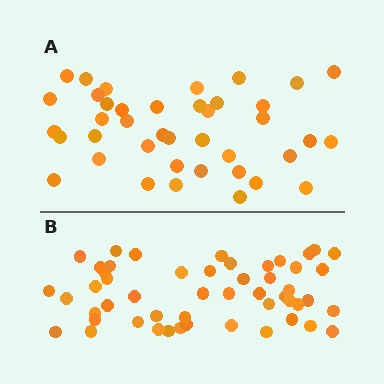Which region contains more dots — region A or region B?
Region B (the bottom region) has more dots.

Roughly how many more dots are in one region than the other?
Region B has roughly 12 or so more dots than region A.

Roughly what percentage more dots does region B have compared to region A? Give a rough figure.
About 30% more.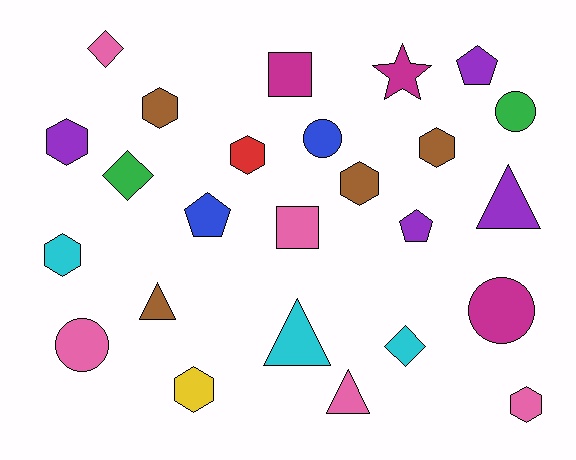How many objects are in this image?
There are 25 objects.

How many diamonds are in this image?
There are 3 diamonds.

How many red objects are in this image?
There is 1 red object.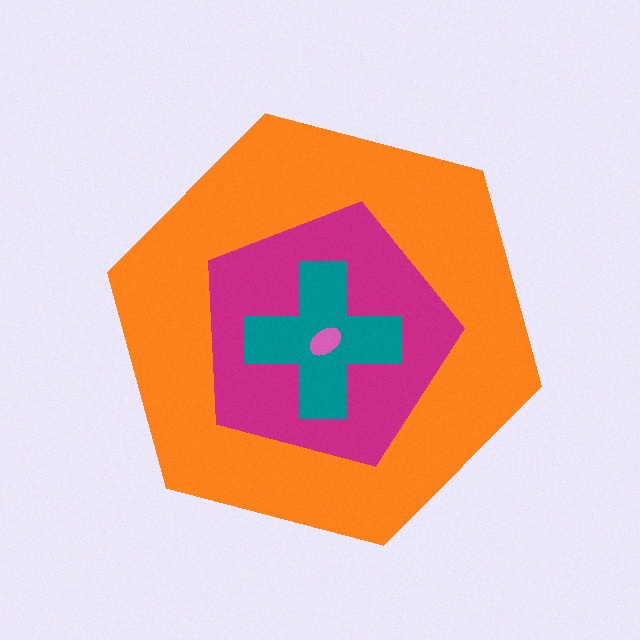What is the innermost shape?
The pink ellipse.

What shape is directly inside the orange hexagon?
The magenta pentagon.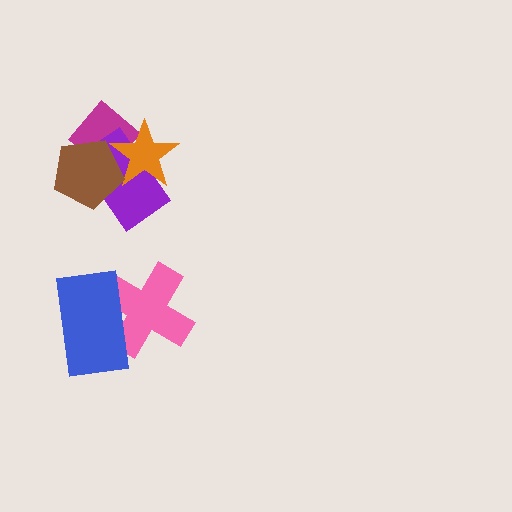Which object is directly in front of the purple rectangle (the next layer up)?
The orange star is directly in front of the purple rectangle.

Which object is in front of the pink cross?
The blue rectangle is in front of the pink cross.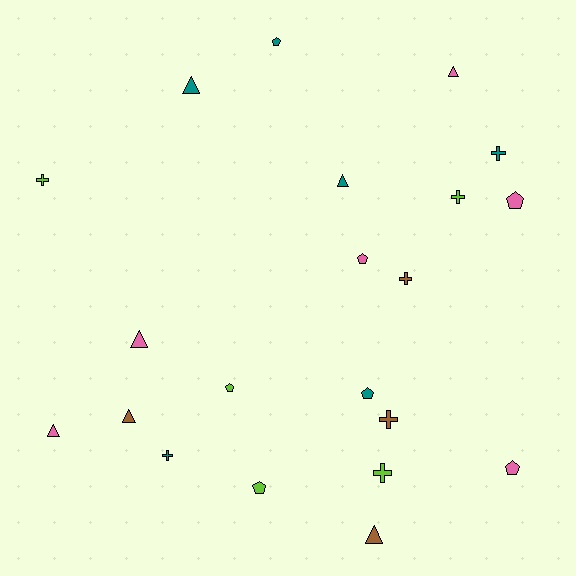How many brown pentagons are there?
There are no brown pentagons.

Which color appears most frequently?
Pink, with 6 objects.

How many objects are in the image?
There are 21 objects.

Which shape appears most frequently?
Pentagon, with 7 objects.